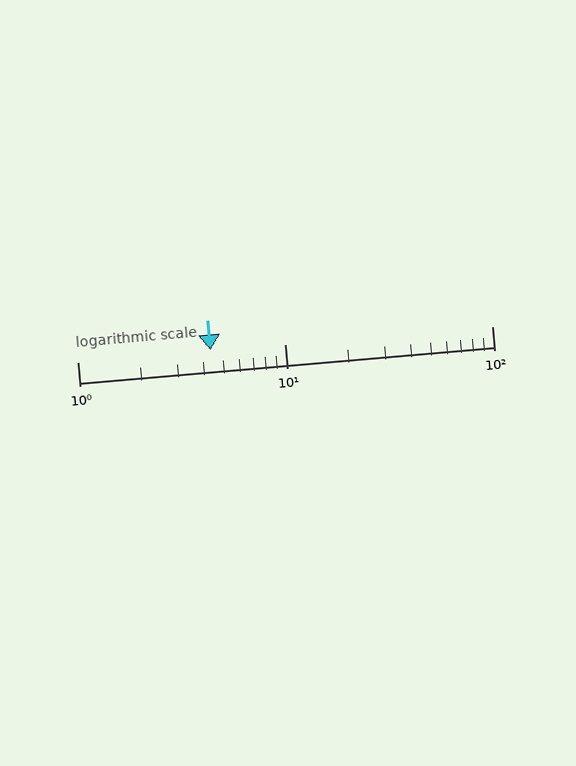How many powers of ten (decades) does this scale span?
The scale spans 2 decades, from 1 to 100.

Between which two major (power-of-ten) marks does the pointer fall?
The pointer is between 1 and 10.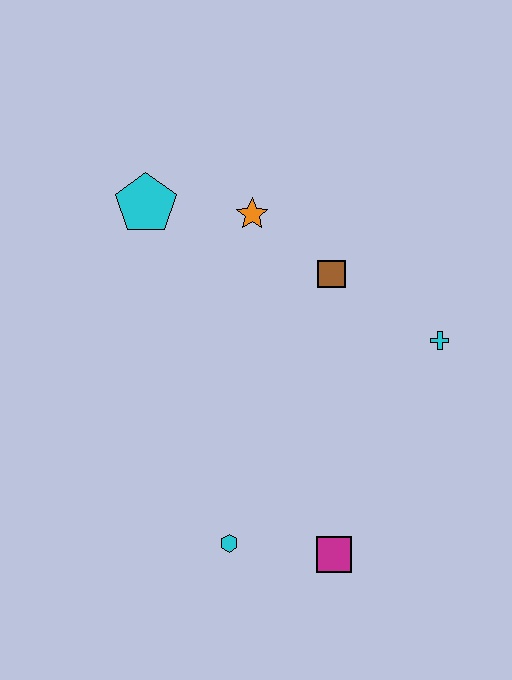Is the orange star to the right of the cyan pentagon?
Yes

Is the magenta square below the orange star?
Yes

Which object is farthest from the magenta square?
The cyan pentagon is farthest from the magenta square.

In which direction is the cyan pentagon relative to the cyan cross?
The cyan pentagon is to the left of the cyan cross.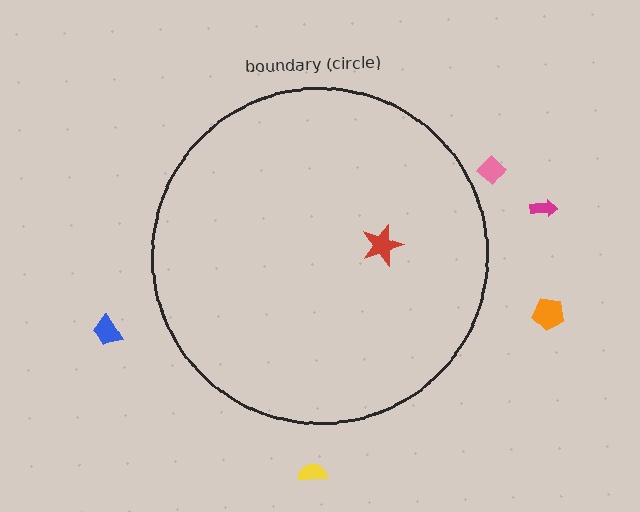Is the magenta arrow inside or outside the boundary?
Outside.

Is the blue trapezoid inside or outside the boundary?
Outside.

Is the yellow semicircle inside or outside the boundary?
Outside.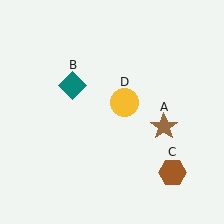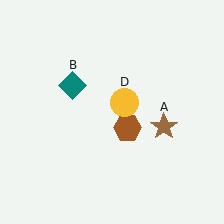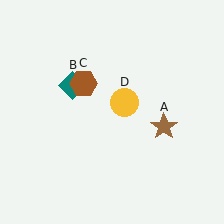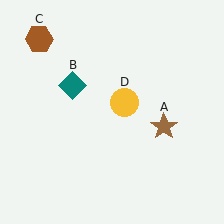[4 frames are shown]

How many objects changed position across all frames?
1 object changed position: brown hexagon (object C).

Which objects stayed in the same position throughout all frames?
Brown star (object A) and teal diamond (object B) and yellow circle (object D) remained stationary.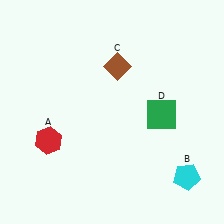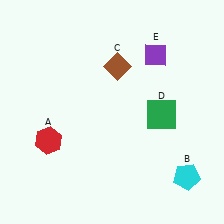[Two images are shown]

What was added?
A purple diamond (E) was added in Image 2.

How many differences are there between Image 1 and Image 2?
There is 1 difference between the two images.